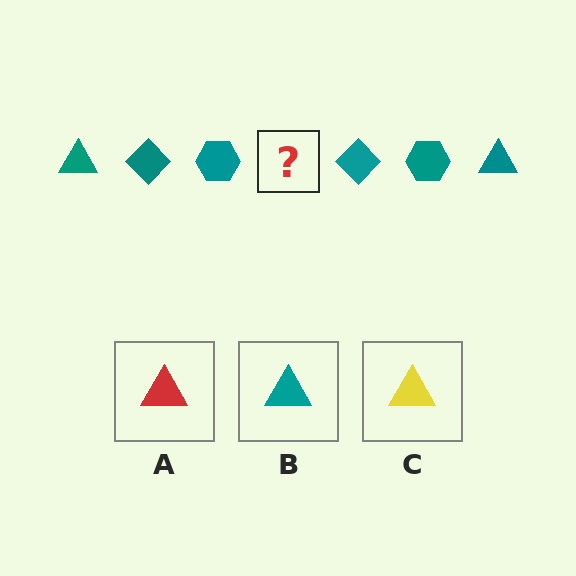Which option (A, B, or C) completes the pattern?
B.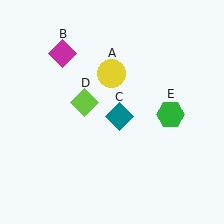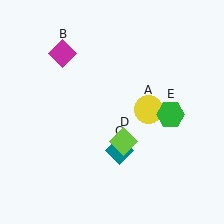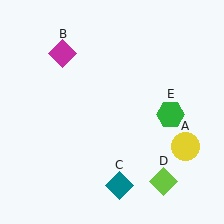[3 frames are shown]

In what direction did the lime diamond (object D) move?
The lime diamond (object D) moved down and to the right.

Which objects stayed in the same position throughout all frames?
Magenta diamond (object B) and green hexagon (object E) remained stationary.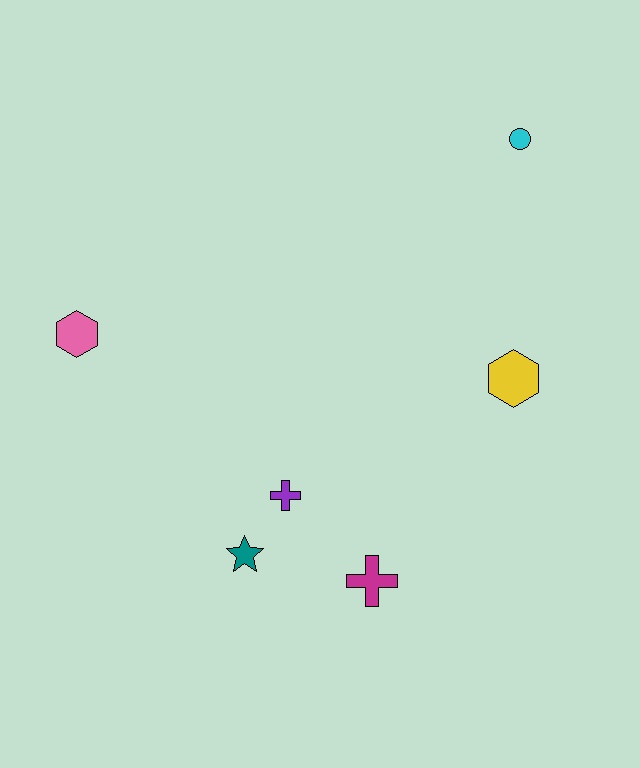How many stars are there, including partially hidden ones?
There is 1 star.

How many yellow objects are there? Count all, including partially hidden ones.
There is 1 yellow object.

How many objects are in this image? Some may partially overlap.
There are 6 objects.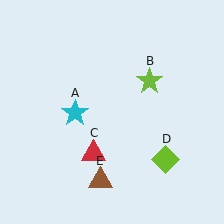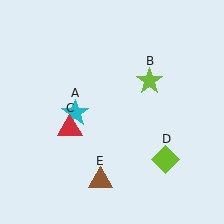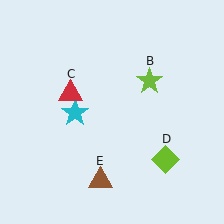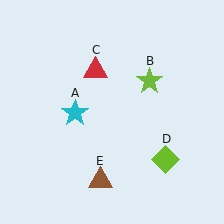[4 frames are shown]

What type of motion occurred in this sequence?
The red triangle (object C) rotated clockwise around the center of the scene.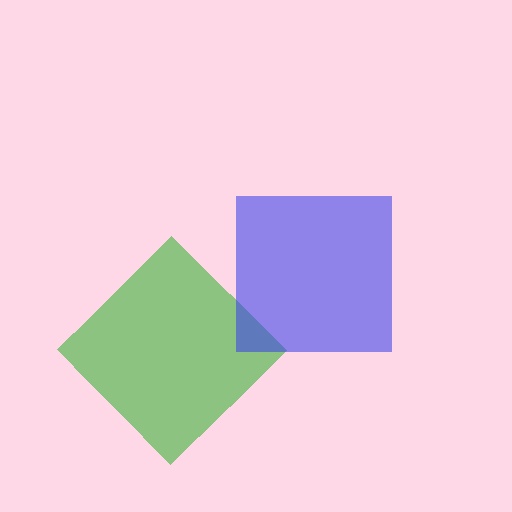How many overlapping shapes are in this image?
There are 2 overlapping shapes in the image.